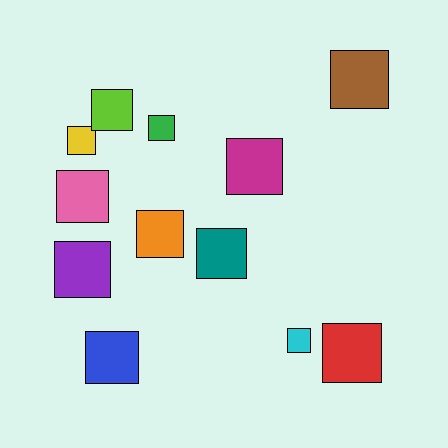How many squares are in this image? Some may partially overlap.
There are 12 squares.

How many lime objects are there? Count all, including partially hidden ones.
There is 1 lime object.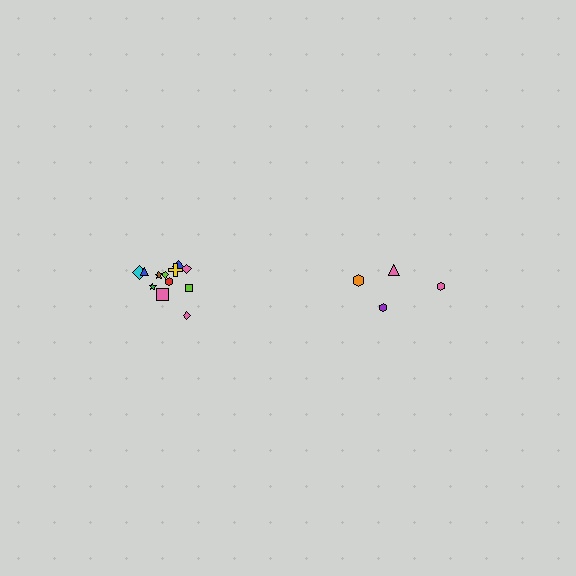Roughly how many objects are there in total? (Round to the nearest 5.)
Roughly 15 objects in total.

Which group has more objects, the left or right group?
The left group.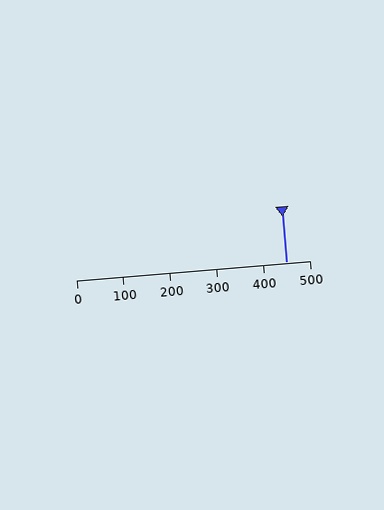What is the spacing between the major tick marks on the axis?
The major ticks are spaced 100 apart.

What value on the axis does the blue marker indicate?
The marker indicates approximately 450.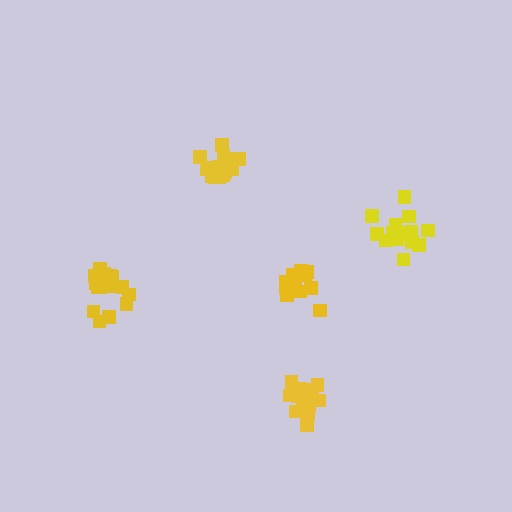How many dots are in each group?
Group 1: 13 dots, Group 2: 17 dots, Group 3: 19 dots, Group 4: 16 dots, Group 5: 17 dots (82 total).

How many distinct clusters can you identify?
There are 5 distinct clusters.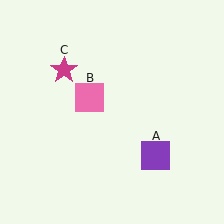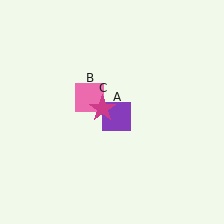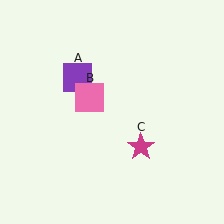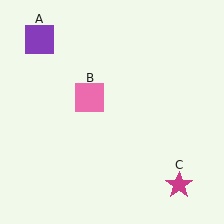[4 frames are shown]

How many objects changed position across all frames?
2 objects changed position: purple square (object A), magenta star (object C).